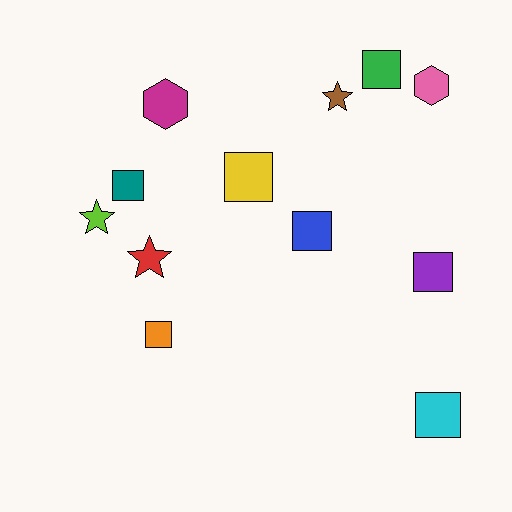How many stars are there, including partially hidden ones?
There are 3 stars.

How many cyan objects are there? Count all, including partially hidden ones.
There is 1 cyan object.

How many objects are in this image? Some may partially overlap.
There are 12 objects.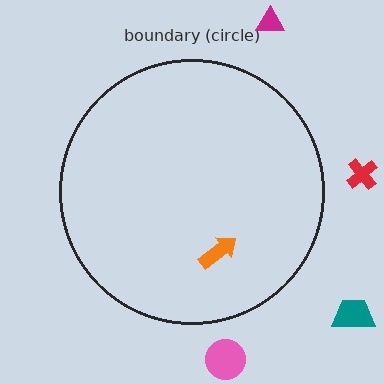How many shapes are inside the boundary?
1 inside, 4 outside.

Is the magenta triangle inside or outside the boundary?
Outside.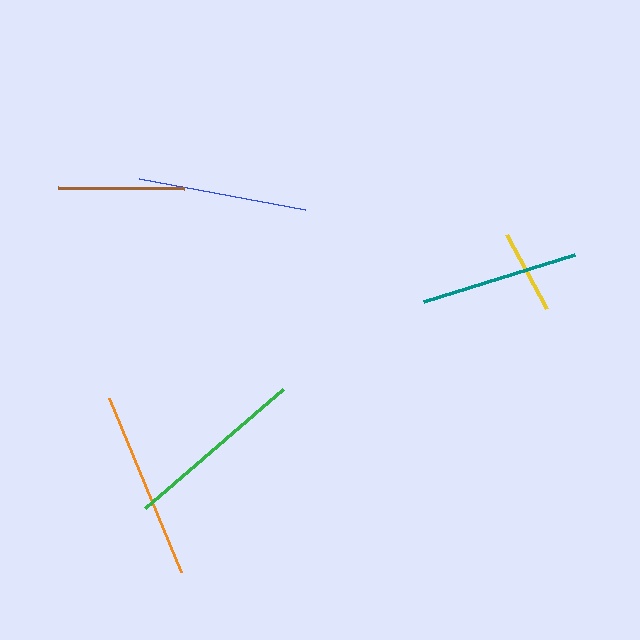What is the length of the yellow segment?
The yellow segment is approximately 84 pixels long.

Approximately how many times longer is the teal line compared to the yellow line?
The teal line is approximately 1.9 times the length of the yellow line.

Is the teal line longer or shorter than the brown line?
The teal line is longer than the brown line.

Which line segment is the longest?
The orange line is the longest at approximately 189 pixels.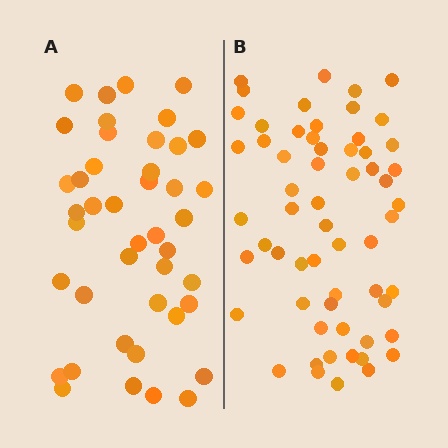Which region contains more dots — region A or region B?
Region B (the right region) has more dots.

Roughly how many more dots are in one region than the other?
Region B has approximately 15 more dots than region A.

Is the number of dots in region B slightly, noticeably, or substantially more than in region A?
Region B has noticeably more, but not dramatically so. The ratio is roughly 1.4 to 1.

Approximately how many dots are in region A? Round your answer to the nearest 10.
About 40 dots. (The exact count is 43, which rounds to 40.)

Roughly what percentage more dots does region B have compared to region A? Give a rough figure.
About 40% more.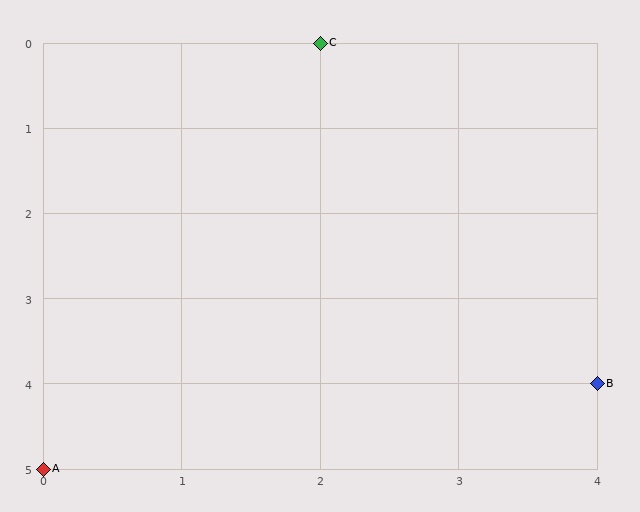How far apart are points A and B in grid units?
Points A and B are 4 columns and 1 row apart (about 4.1 grid units diagonally).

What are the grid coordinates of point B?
Point B is at grid coordinates (4, 4).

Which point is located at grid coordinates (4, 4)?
Point B is at (4, 4).